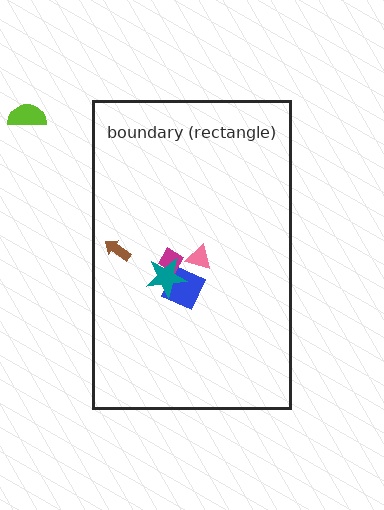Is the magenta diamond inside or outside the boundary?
Inside.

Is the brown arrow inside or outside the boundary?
Inside.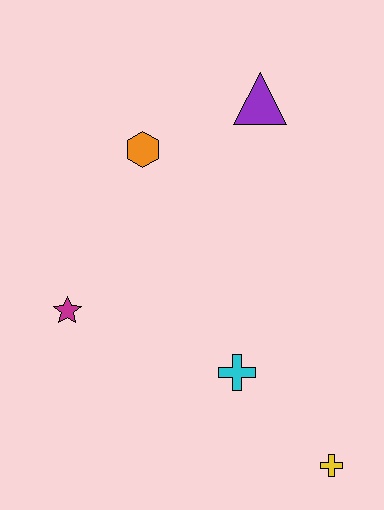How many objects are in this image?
There are 5 objects.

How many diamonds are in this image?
There are no diamonds.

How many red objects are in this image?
There are no red objects.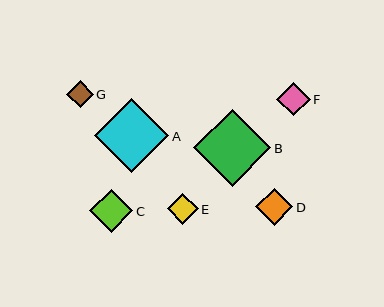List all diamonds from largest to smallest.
From largest to smallest: B, A, C, D, F, E, G.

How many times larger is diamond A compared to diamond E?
Diamond A is approximately 2.4 times the size of diamond E.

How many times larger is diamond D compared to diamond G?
Diamond D is approximately 1.4 times the size of diamond G.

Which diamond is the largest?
Diamond B is the largest with a size of approximately 77 pixels.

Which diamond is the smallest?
Diamond G is the smallest with a size of approximately 27 pixels.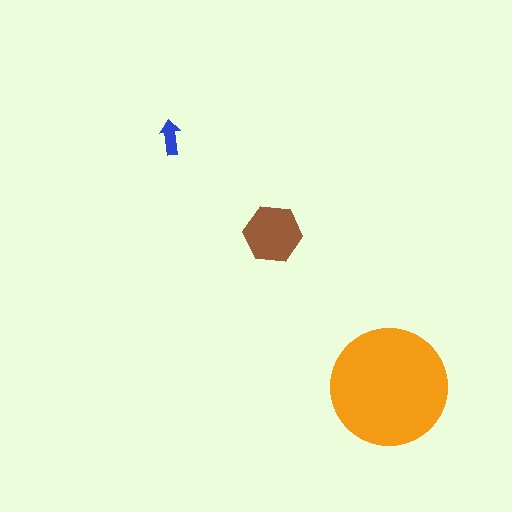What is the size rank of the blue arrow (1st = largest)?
3rd.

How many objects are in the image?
There are 3 objects in the image.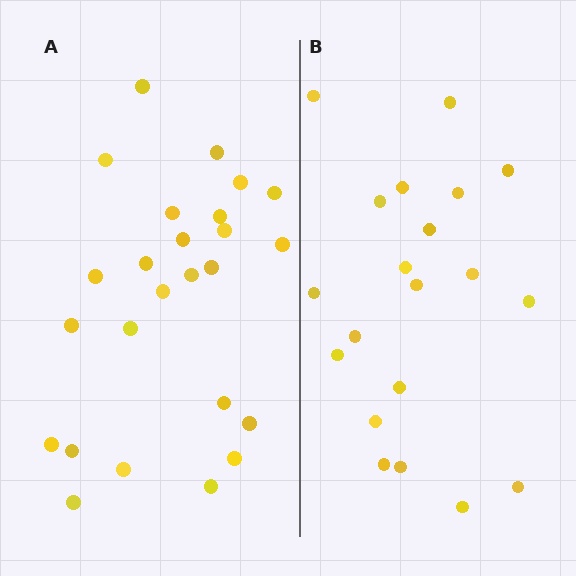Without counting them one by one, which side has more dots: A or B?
Region A (the left region) has more dots.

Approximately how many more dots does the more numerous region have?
Region A has about 5 more dots than region B.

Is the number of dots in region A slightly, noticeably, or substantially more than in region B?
Region A has noticeably more, but not dramatically so. The ratio is roughly 1.2 to 1.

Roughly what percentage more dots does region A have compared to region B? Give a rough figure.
About 25% more.